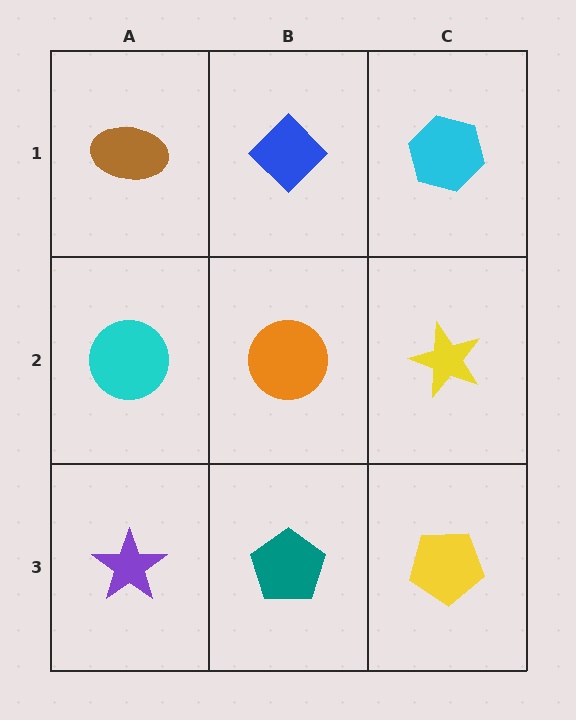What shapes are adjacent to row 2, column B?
A blue diamond (row 1, column B), a teal pentagon (row 3, column B), a cyan circle (row 2, column A), a yellow star (row 2, column C).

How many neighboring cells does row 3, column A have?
2.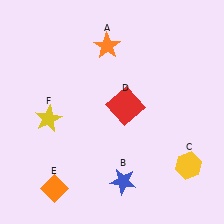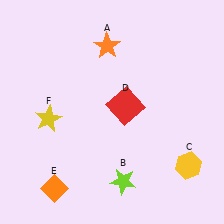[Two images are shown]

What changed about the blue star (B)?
In Image 1, B is blue. In Image 2, it changed to lime.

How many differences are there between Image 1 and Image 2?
There is 1 difference between the two images.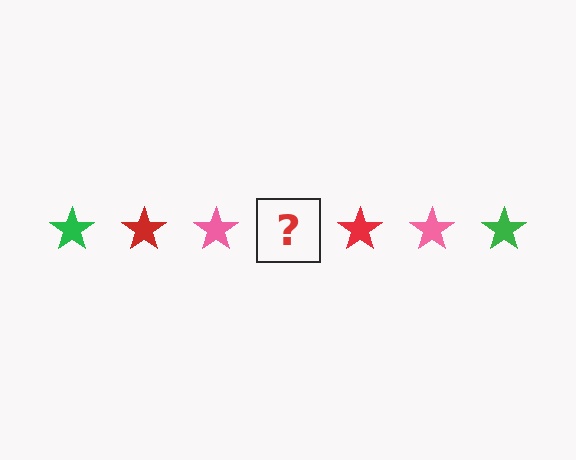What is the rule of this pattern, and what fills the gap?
The rule is that the pattern cycles through green, red, pink stars. The gap should be filled with a green star.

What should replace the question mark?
The question mark should be replaced with a green star.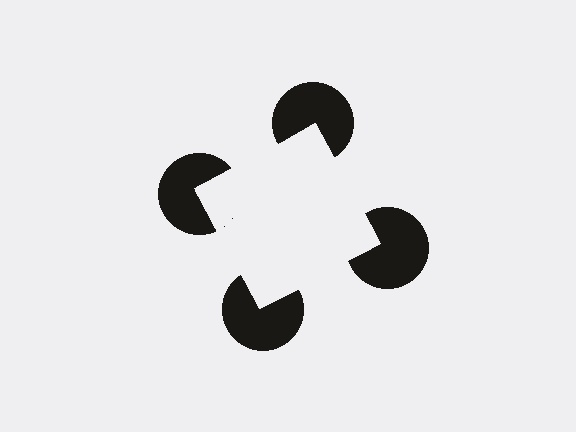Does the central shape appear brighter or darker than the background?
It typically appears slightly brighter than the background, even though no actual brightness change is drawn.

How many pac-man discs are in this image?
There are 4 — one at each vertex of the illusory square.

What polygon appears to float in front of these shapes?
An illusory square — its edges are inferred from the aligned wedge cuts in the pac-man discs, not physically drawn.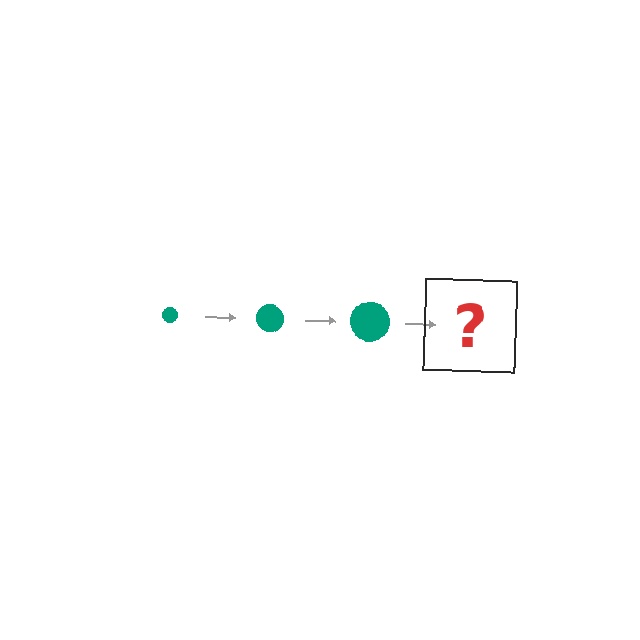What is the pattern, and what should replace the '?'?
The pattern is that the circle gets progressively larger each step. The '?' should be a teal circle, larger than the previous one.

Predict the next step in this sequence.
The next step is a teal circle, larger than the previous one.